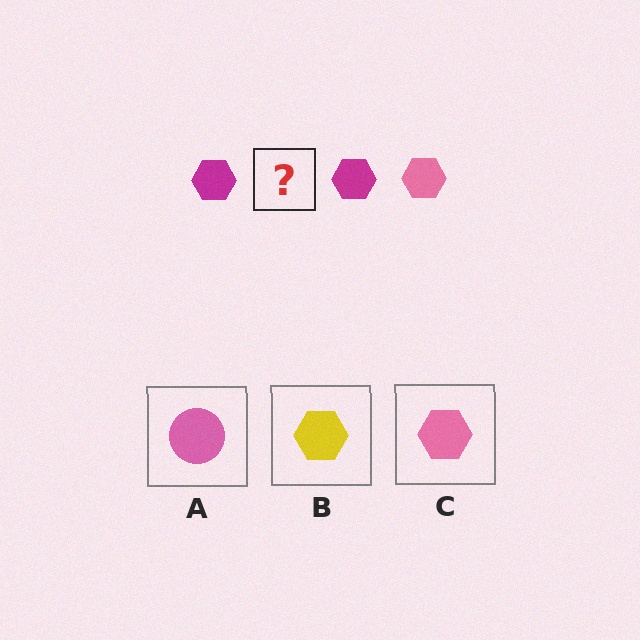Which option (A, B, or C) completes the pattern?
C.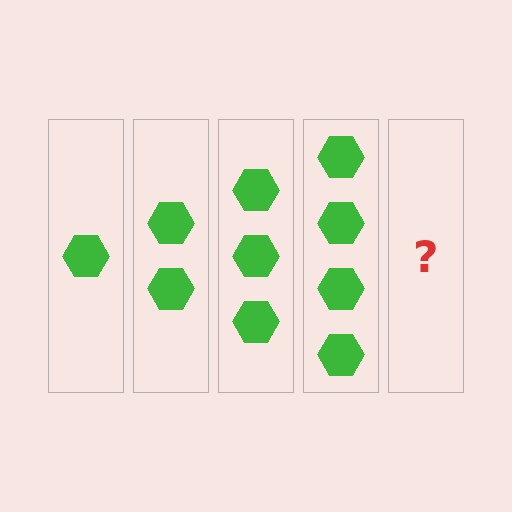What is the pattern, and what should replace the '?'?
The pattern is that each step adds one more hexagon. The '?' should be 5 hexagons.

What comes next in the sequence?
The next element should be 5 hexagons.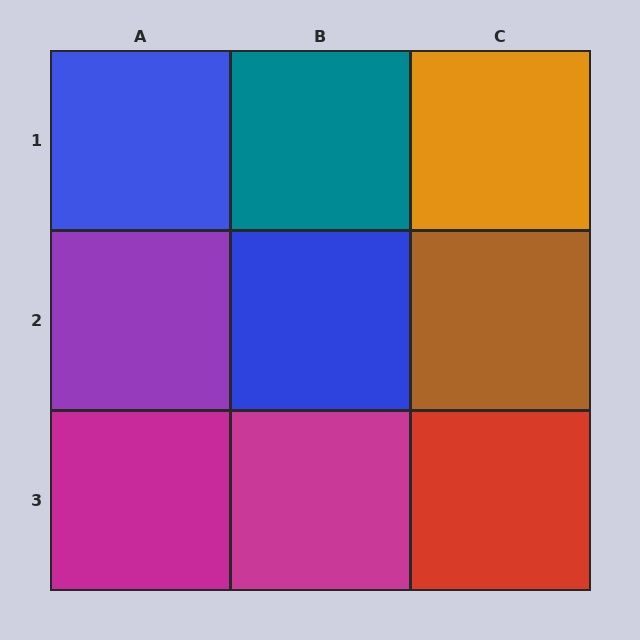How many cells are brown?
1 cell is brown.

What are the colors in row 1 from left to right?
Blue, teal, orange.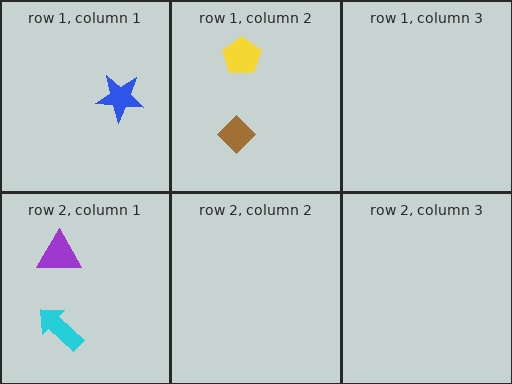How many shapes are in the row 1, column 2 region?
2.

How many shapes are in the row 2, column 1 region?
2.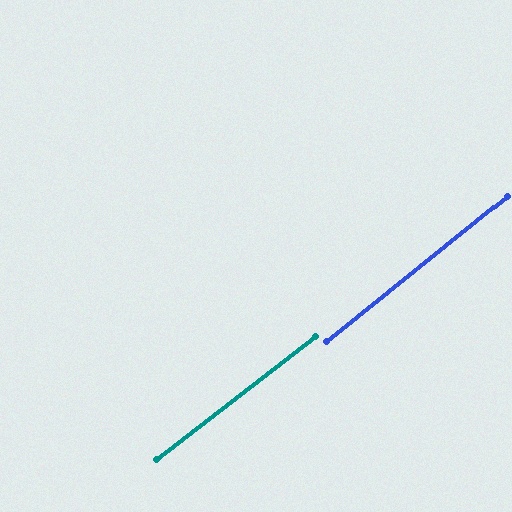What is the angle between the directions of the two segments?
Approximately 1 degree.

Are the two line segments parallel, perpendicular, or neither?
Parallel — their directions differ by only 1.1°.